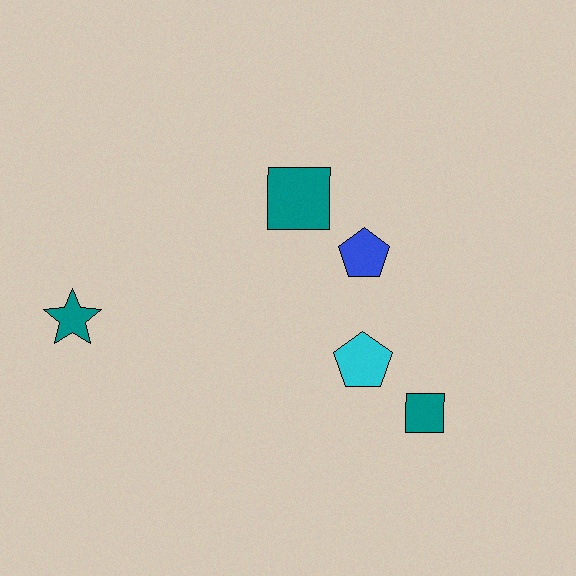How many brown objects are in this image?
There are no brown objects.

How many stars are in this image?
There is 1 star.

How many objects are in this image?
There are 5 objects.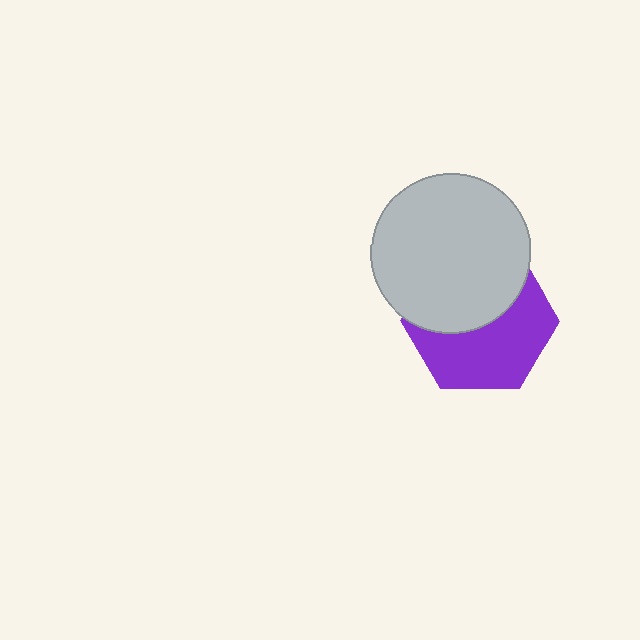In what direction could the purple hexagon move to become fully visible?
The purple hexagon could move down. That would shift it out from behind the light gray circle entirely.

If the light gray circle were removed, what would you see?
You would see the complete purple hexagon.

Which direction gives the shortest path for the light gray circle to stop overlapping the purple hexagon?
Moving up gives the shortest separation.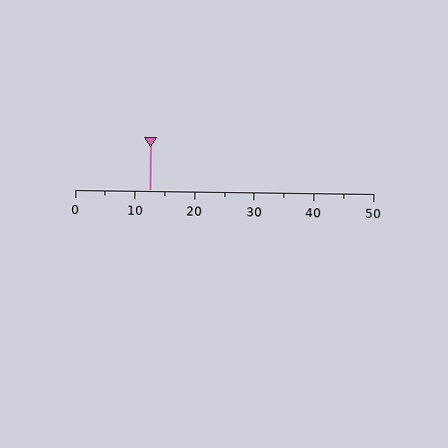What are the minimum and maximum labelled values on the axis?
The axis runs from 0 to 50.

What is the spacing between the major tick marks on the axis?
The major ticks are spaced 10 apart.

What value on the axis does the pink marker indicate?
The marker indicates approximately 12.5.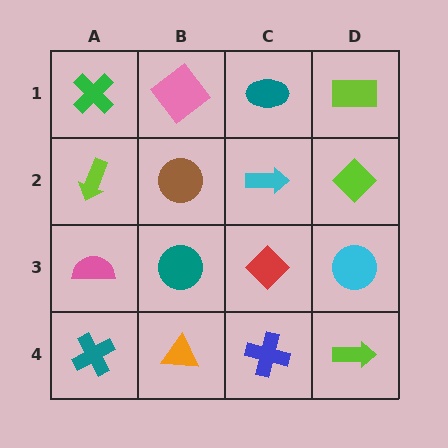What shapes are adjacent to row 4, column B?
A teal circle (row 3, column B), a teal cross (row 4, column A), a blue cross (row 4, column C).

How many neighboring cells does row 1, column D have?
2.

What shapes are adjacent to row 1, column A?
A lime arrow (row 2, column A), a pink diamond (row 1, column B).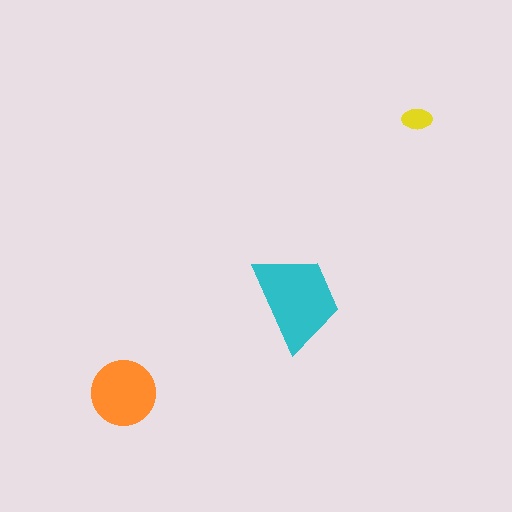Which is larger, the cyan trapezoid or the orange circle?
The cyan trapezoid.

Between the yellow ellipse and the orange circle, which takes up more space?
The orange circle.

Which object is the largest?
The cyan trapezoid.